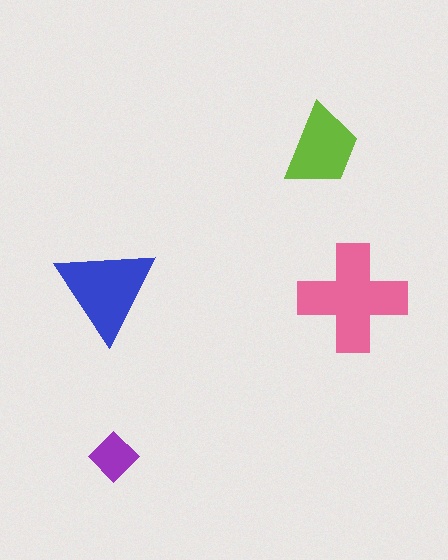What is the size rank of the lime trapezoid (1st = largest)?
3rd.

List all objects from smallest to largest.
The purple diamond, the lime trapezoid, the blue triangle, the pink cross.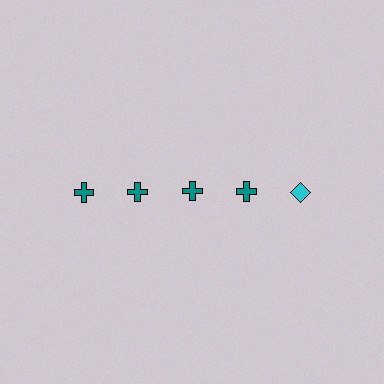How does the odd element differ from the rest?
It differs in both color (cyan instead of teal) and shape (diamond instead of cross).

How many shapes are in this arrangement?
There are 5 shapes arranged in a grid pattern.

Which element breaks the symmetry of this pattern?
The cyan diamond in the top row, rightmost column breaks the symmetry. All other shapes are teal crosses.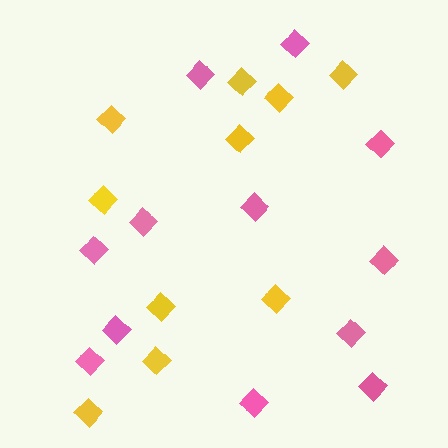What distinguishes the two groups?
There are 2 groups: one group of yellow diamonds (10) and one group of pink diamonds (12).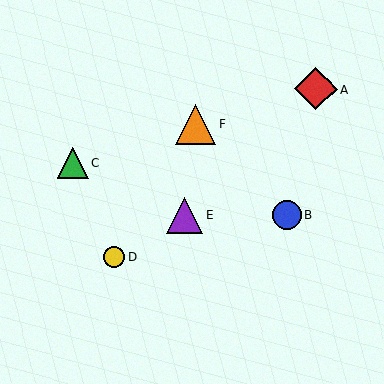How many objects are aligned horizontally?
2 objects (B, E) are aligned horizontally.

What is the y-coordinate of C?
Object C is at y≈163.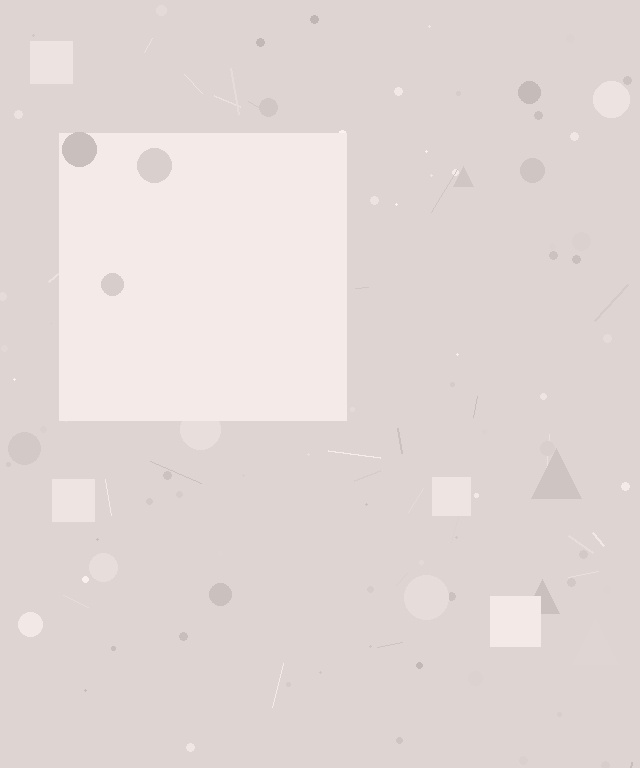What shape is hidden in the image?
A square is hidden in the image.